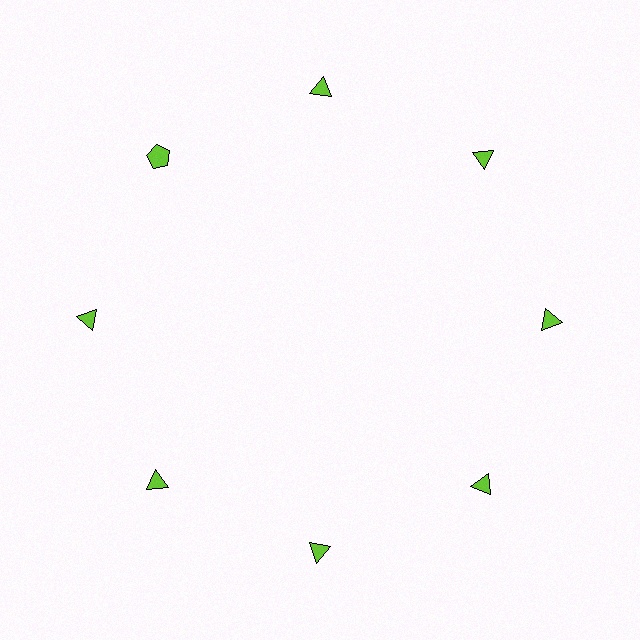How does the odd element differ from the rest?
It has a different shape: pentagon instead of triangle.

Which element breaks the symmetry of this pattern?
The lime pentagon at roughly the 10 o'clock position breaks the symmetry. All other shapes are lime triangles.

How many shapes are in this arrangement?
There are 8 shapes arranged in a ring pattern.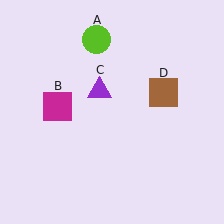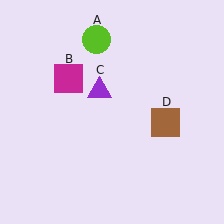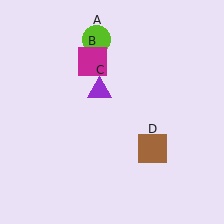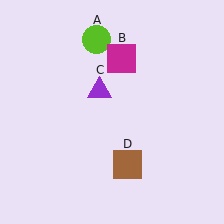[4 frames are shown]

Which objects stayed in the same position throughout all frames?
Lime circle (object A) and purple triangle (object C) remained stationary.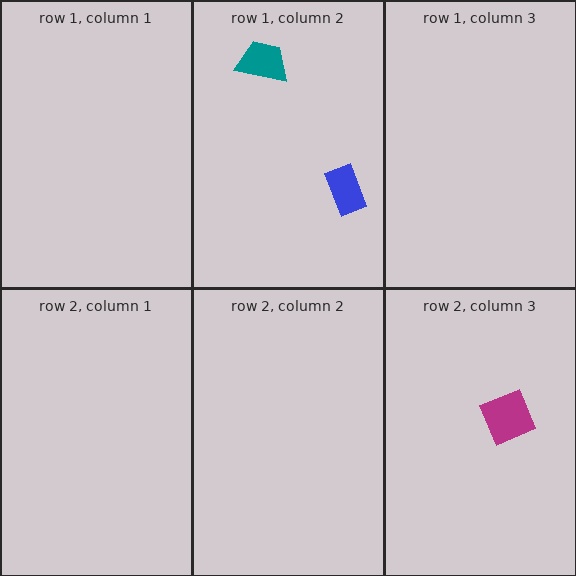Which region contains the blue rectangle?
The row 1, column 2 region.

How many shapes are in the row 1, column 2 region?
2.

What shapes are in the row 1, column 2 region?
The blue rectangle, the teal trapezoid.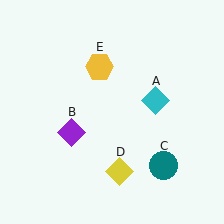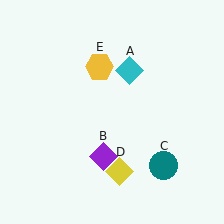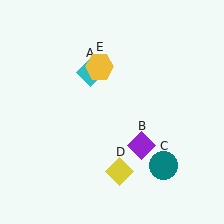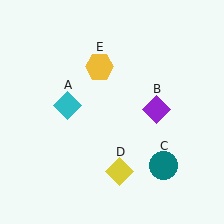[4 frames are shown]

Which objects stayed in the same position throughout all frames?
Teal circle (object C) and yellow diamond (object D) and yellow hexagon (object E) remained stationary.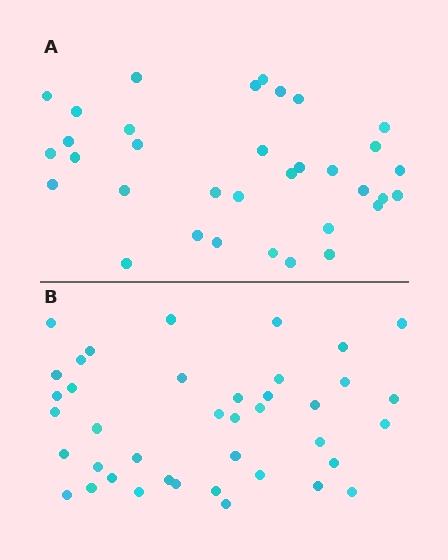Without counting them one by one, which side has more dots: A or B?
Region B (the bottom region) has more dots.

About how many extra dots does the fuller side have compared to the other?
Region B has about 6 more dots than region A.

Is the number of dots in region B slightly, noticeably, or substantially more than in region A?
Region B has only slightly more — the two regions are fairly close. The ratio is roughly 1.2 to 1.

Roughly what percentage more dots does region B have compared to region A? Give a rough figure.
About 20% more.